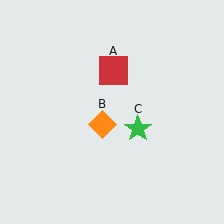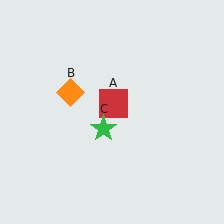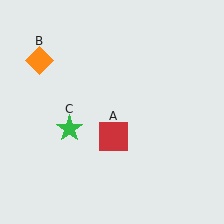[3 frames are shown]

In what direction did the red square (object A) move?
The red square (object A) moved down.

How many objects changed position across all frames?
3 objects changed position: red square (object A), orange diamond (object B), green star (object C).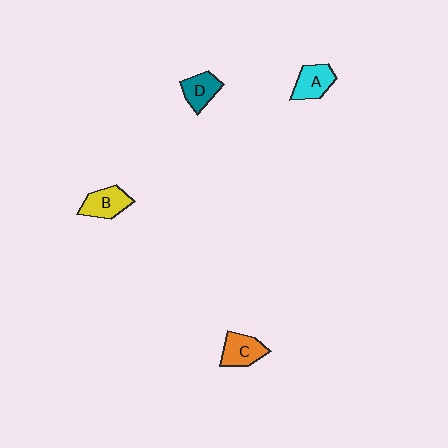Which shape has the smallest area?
Shape D (teal).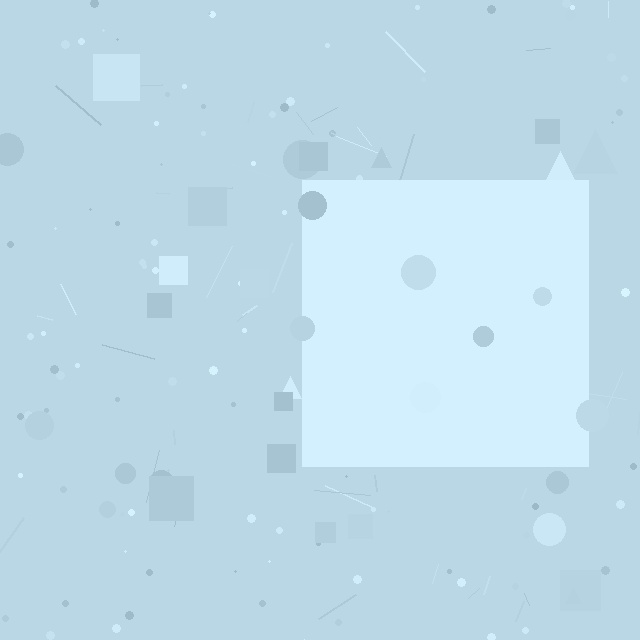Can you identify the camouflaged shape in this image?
The camouflaged shape is a square.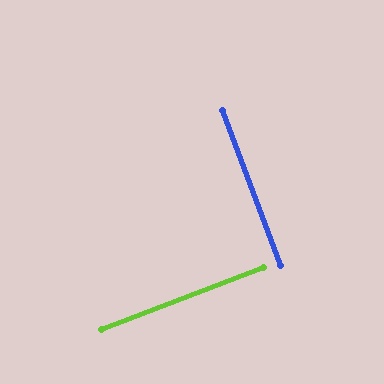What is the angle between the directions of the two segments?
Approximately 90 degrees.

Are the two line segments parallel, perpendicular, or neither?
Perpendicular — they meet at approximately 90°.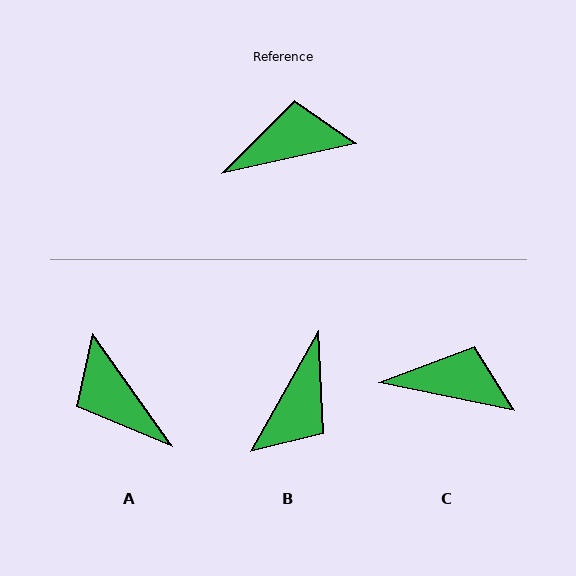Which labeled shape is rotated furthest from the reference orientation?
B, about 132 degrees away.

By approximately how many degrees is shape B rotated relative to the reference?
Approximately 132 degrees clockwise.